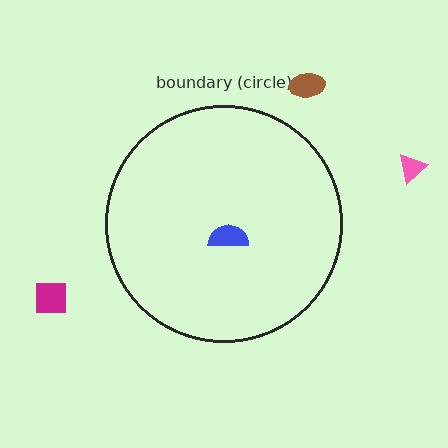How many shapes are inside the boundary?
1 inside, 3 outside.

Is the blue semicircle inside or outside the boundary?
Inside.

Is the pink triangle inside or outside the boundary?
Outside.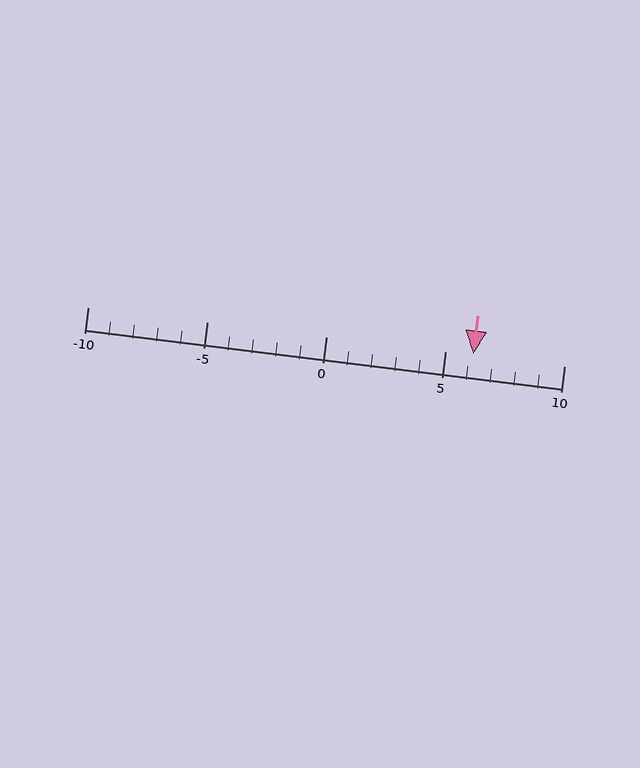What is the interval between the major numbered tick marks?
The major tick marks are spaced 5 units apart.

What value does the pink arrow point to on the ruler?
The pink arrow points to approximately 6.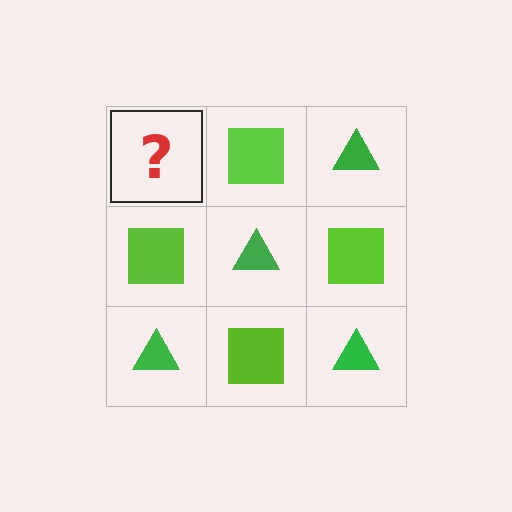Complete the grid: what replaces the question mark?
The question mark should be replaced with a green triangle.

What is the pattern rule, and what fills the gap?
The rule is that it alternates green triangle and lime square in a checkerboard pattern. The gap should be filled with a green triangle.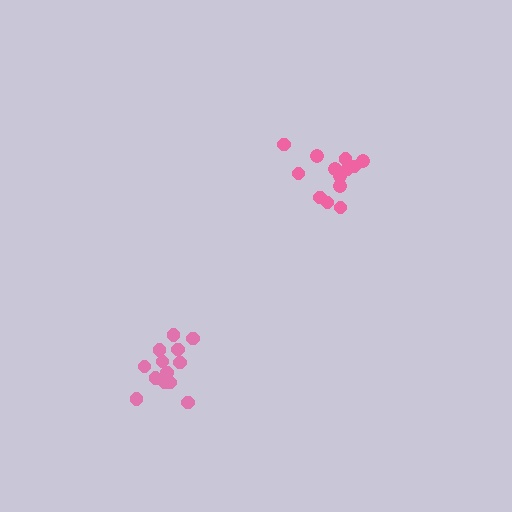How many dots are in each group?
Group 1: 13 dots, Group 2: 13 dots (26 total).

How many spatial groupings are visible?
There are 2 spatial groupings.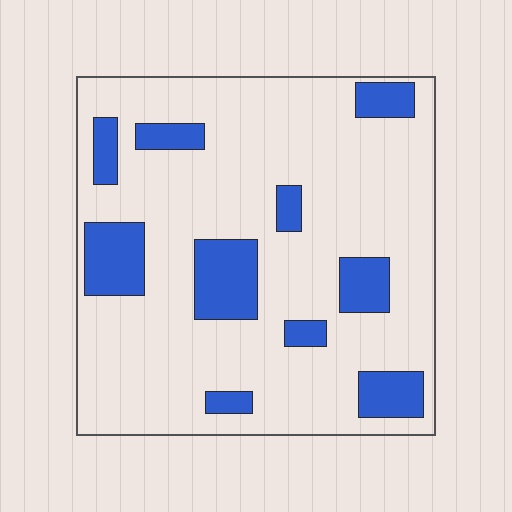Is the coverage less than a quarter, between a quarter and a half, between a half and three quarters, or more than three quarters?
Less than a quarter.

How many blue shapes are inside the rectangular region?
10.